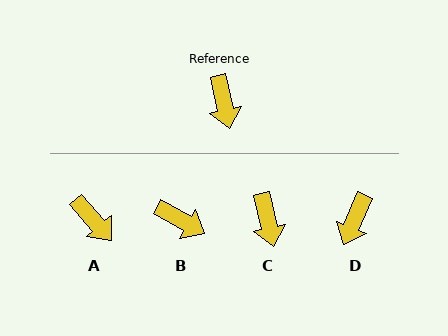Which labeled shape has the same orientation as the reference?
C.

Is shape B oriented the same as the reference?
No, it is off by about 48 degrees.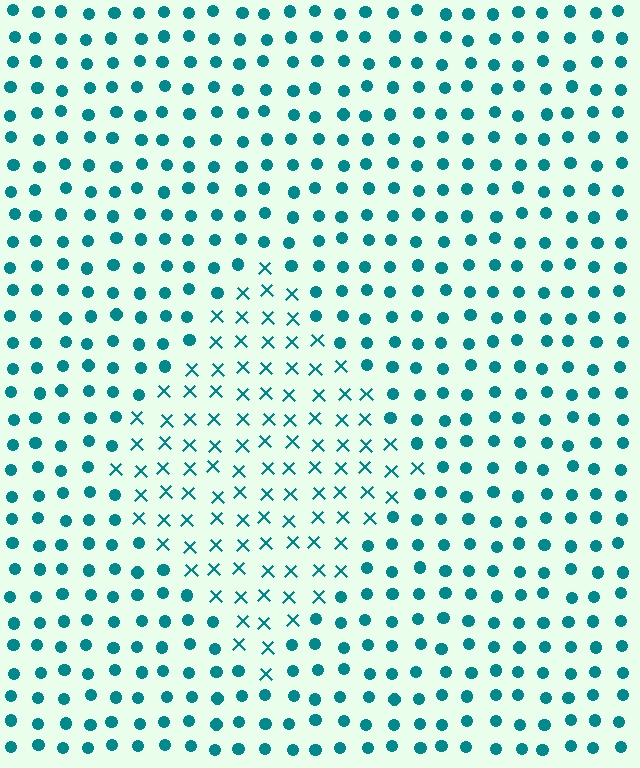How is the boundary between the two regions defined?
The boundary is defined by a change in element shape: X marks inside vs. circles outside. All elements share the same color and spacing.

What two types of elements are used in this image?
The image uses X marks inside the diamond region and circles outside it.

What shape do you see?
I see a diamond.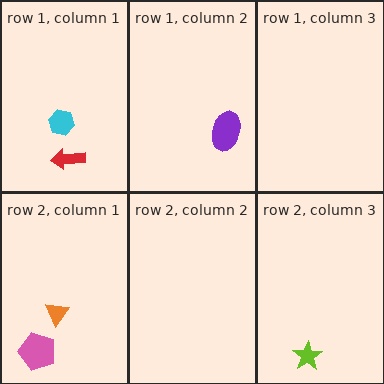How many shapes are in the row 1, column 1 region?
2.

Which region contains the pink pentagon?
The row 2, column 1 region.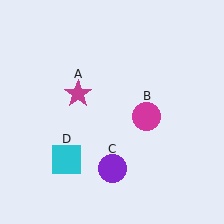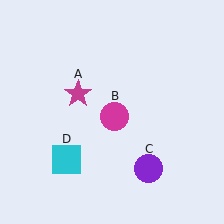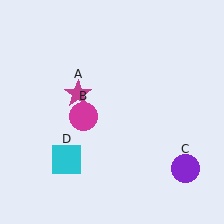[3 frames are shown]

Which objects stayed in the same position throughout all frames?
Magenta star (object A) and cyan square (object D) remained stationary.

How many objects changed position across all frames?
2 objects changed position: magenta circle (object B), purple circle (object C).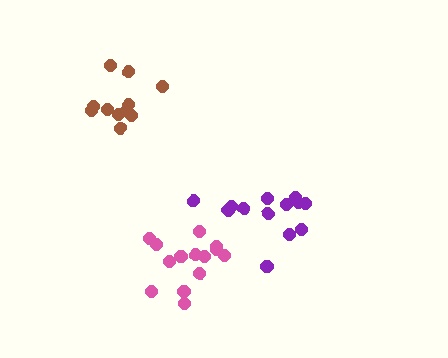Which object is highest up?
The brown cluster is topmost.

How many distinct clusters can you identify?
There are 3 distinct clusters.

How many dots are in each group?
Group 1: 11 dots, Group 2: 13 dots, Group 3: 14 dots (38 total).